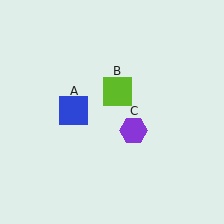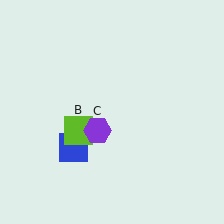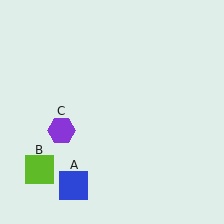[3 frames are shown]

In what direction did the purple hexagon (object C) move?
The purple hexagon (object C) moved left.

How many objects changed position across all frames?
3 objects changed position: blue square (object A), lime square (object B), purple hexagon (object C).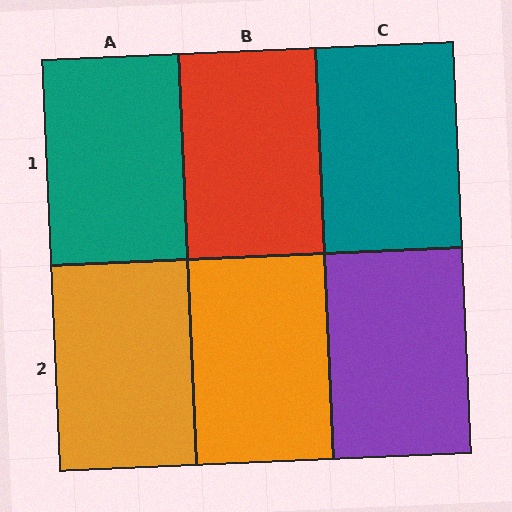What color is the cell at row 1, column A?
Teal.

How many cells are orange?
2 cells are orange.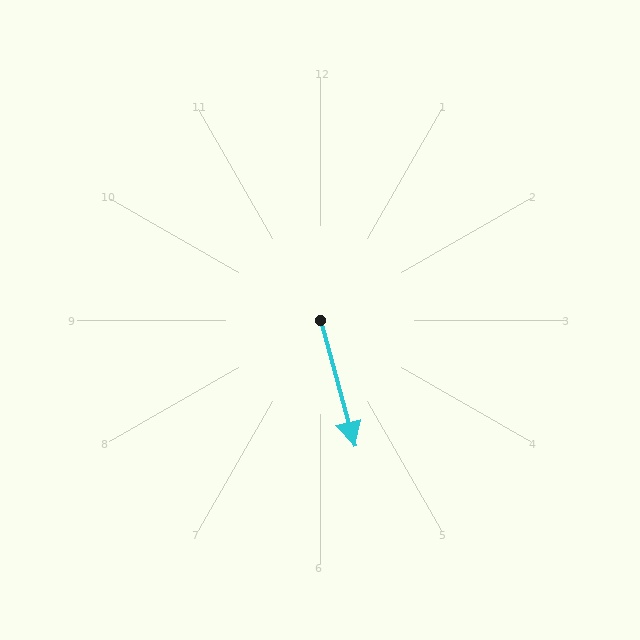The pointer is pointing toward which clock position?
Roughly 5 o'clock.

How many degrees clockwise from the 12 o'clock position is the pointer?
Approximately 165 degrees.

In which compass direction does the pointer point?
South.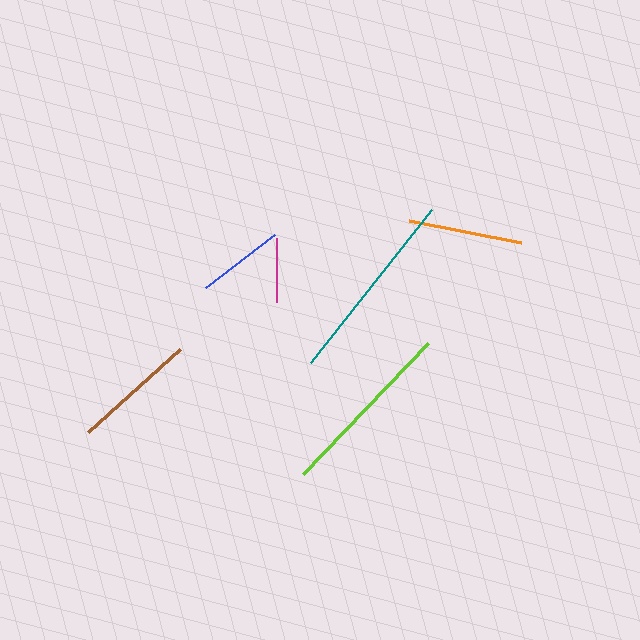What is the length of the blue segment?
The blue segment is approximately 87 pixels long.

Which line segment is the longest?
The teal line is the longest at approximately 196 pixels.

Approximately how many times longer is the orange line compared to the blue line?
The orange line is approximately 1.3 times the length of the blue line.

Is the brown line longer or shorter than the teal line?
The teal line is longer than the brown line.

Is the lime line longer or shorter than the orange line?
The lime line is longer than the orange line.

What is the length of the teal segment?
The teal segment is approximately 196 pixels long.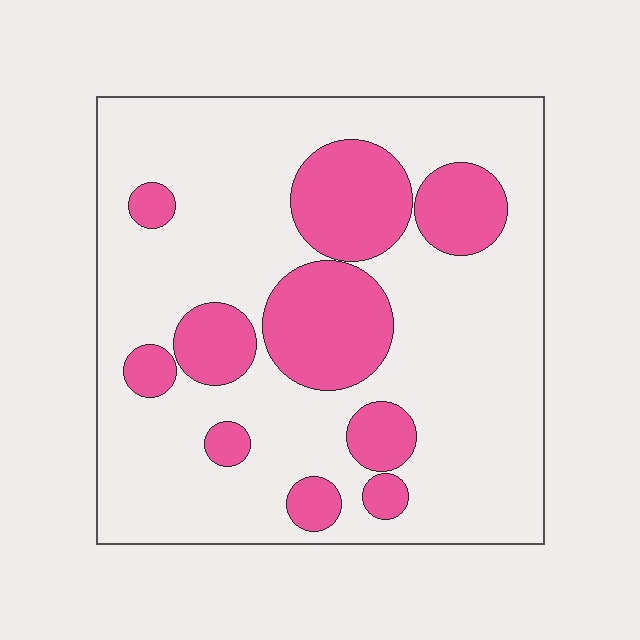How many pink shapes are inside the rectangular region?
10.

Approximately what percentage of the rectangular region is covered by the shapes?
Approximately 25%.